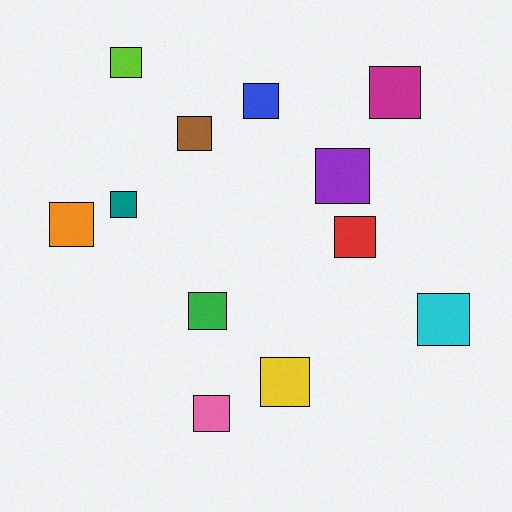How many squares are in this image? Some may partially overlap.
There are 12 squares.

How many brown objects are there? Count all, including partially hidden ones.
There is 1 brown object.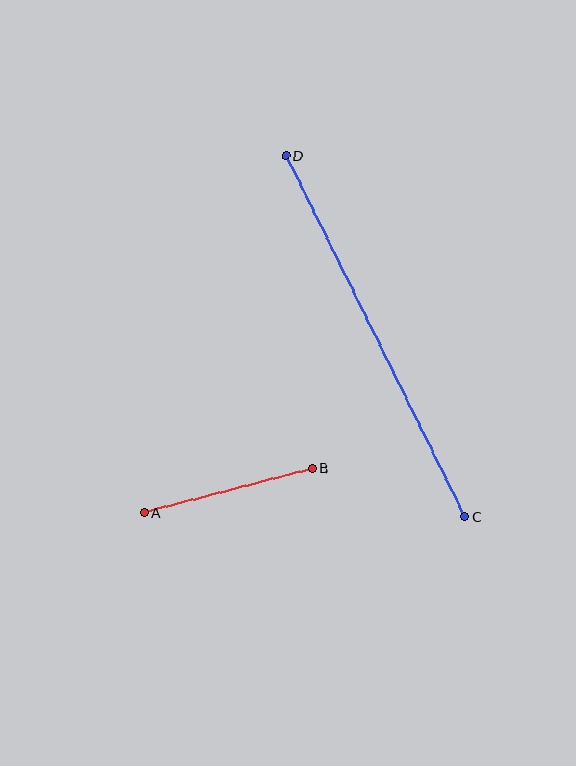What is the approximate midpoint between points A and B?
The midpoint is at approximately (228, 490) pixels.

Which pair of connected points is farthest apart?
Points C and D are farthest apart.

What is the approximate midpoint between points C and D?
The midpoint is at approximately (375, 336) pixels.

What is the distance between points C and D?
The distance is approximately 403 pixels.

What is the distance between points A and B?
The distance is approximately 173 pixels.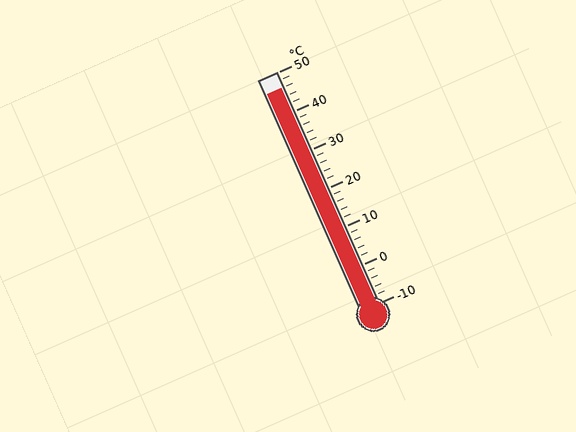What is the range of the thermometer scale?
The thermometer scale ranges from -10°C to 50°C.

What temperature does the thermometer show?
The thermometer shows approximately 46°C.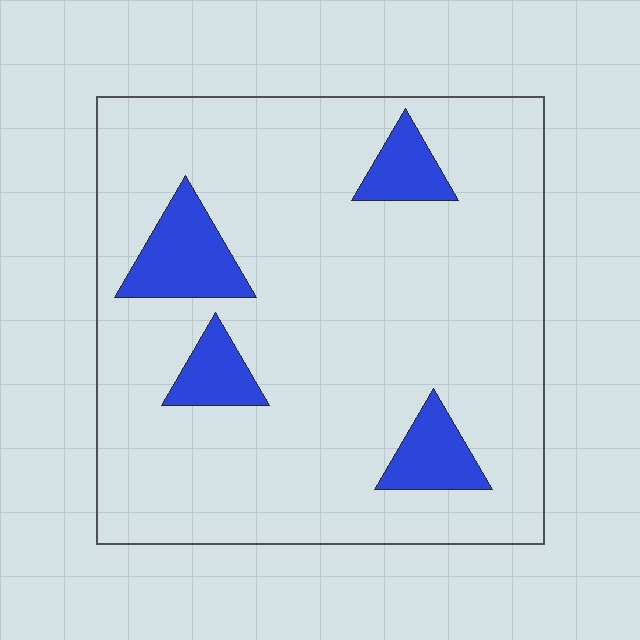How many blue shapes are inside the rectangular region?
4.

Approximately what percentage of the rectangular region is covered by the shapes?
Approximately 15%.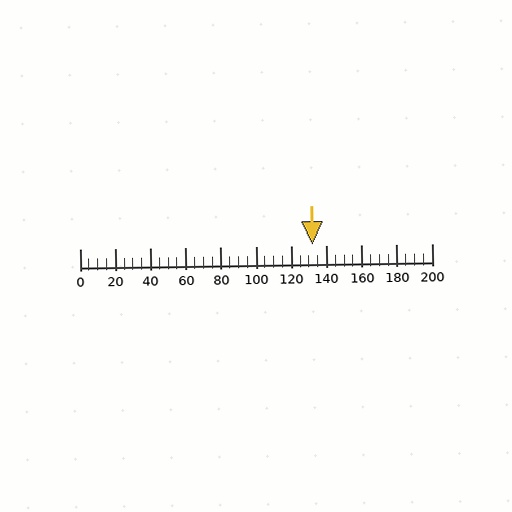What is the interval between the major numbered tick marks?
The major tick marks are spaced 20 units apart.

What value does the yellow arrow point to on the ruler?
The yellow arrow points to approximately 132.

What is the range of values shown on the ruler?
The ruler shows values from 0 to 200.